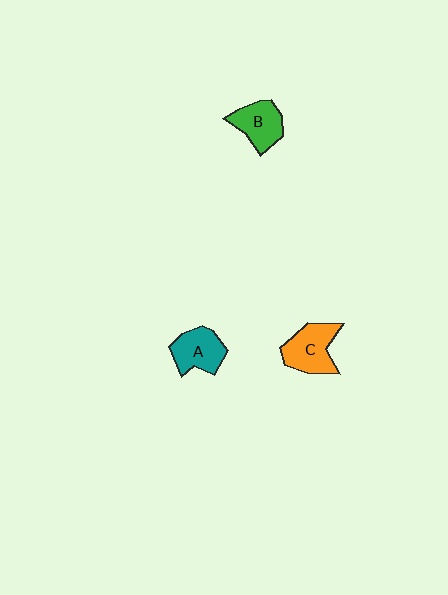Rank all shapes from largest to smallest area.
From largest to smallest: C (orange), A (teal), B (green).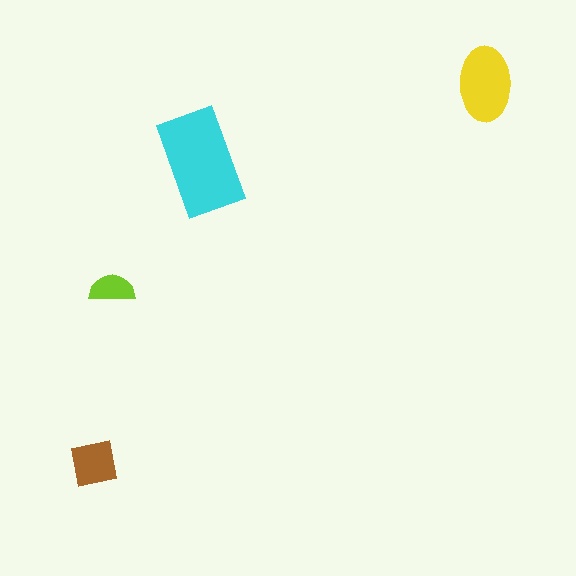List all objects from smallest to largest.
The lime semicircle, the brown square, the yellow ellipse, the cyan rectangle.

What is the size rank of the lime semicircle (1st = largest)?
4th.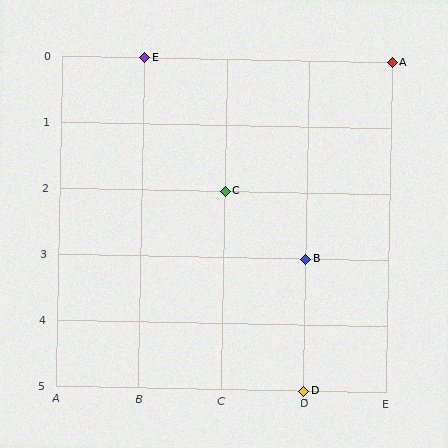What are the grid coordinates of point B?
Point B is at grid coordinates (D, 3).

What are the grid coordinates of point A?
Point A is at grid coordinates (E, 0).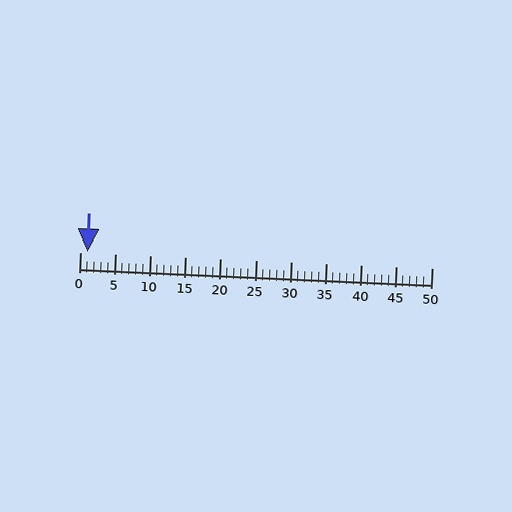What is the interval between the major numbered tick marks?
The major tick marks are spaced 5 units apart.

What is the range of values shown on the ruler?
The ruler shows values from 0 to 50.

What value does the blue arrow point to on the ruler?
The blue arrow points to approximately 1.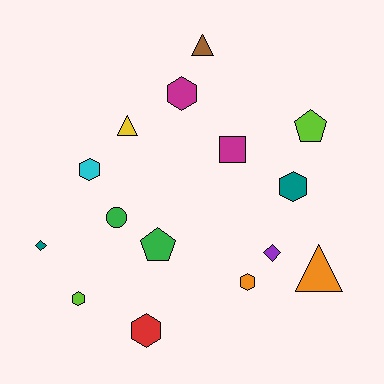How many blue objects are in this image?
There are no blue objects.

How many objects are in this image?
There are 15 objects.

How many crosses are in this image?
There are no crosses.